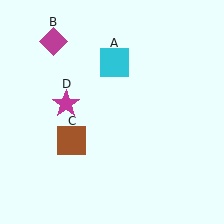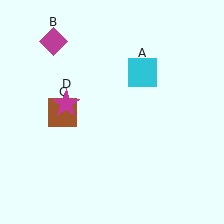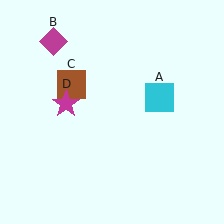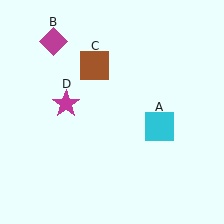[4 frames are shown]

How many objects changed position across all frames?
2 objects changed position: cyan square (object A), brown square (object C).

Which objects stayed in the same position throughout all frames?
Magenta diamond (object B) and magenta star (object D) remained stationary.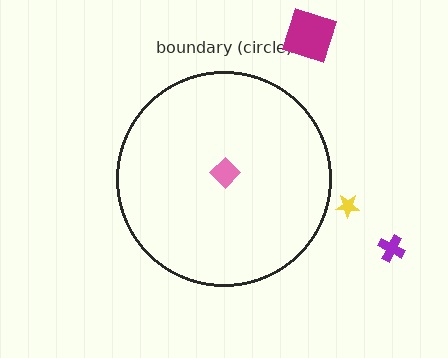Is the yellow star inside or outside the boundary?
Outside.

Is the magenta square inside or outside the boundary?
Outside.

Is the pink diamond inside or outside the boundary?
Inside.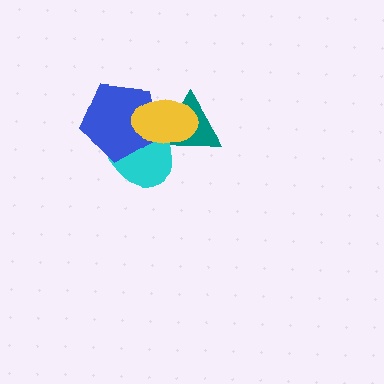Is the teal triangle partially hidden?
Yes, it is partially covered by another shape.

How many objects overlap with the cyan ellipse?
3 objects overlap with the cyan ellipse.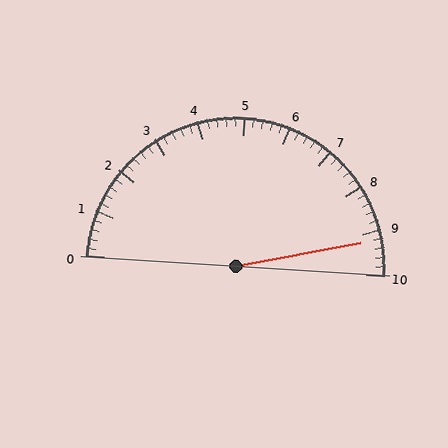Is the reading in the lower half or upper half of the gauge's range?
The reading is in the upper half of the range (0 to 10).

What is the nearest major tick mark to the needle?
The nearest major tick mark is 9.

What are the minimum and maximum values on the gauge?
The gauge ranges from 0 to 10.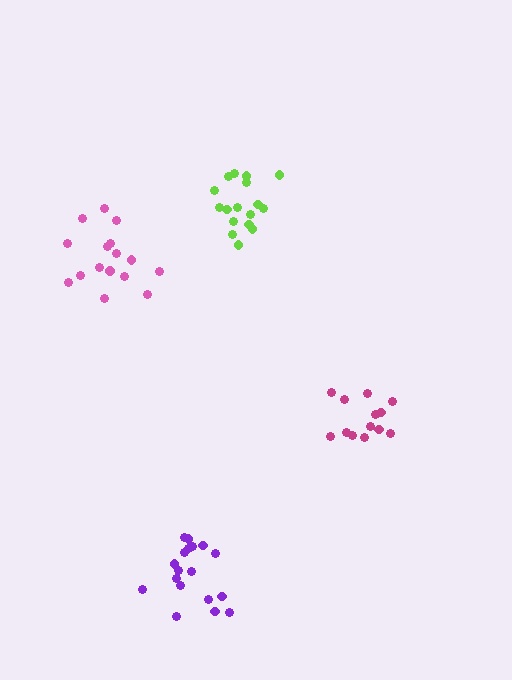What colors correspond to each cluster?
The clusters are colored: purple, pink, magenta, lime.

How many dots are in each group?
Group 1: 18 dots, Group 2: 16 dots, Group 3: 13 dots, Group 4: 17 dots (64 total).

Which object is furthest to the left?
The pink cluster is leftmost.